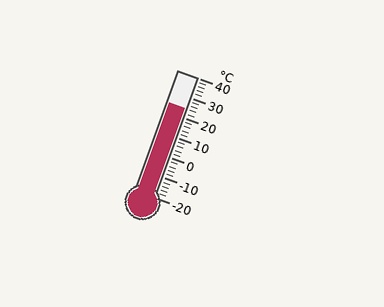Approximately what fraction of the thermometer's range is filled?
The thermometer is filled to approximately 75% of its range.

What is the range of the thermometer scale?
The thermometer scale ranges from -20°C to 40°C.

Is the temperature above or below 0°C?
The temperature is above 0°C.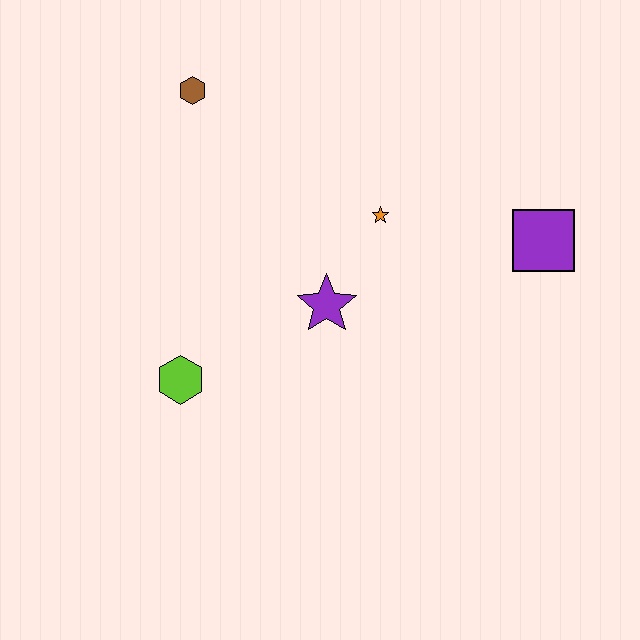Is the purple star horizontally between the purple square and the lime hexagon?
Yes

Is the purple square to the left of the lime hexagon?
No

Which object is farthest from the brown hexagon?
The purple square is farthest from the brown hexagon.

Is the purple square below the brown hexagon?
Yes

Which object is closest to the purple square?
The orange star is closest to the purple square.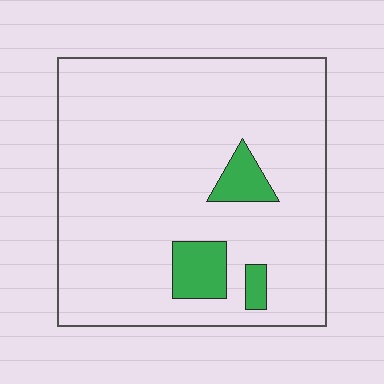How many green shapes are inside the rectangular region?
3.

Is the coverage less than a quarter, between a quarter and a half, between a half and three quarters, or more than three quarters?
Less than a quarter.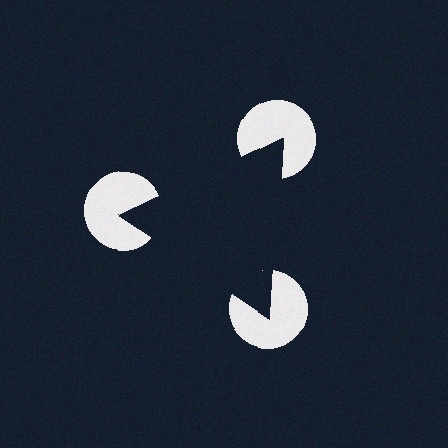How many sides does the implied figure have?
3 sides.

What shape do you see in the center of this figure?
An illusory triangle — its edges are inferred from the aligned wedge cuts in the pac-man discs, not physically drawn.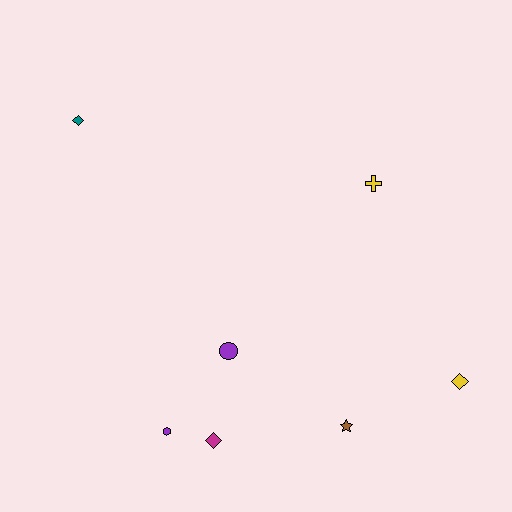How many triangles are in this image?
There are no triangles.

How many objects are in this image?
There are 7 objects.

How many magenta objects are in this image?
There is 1 magenta object.